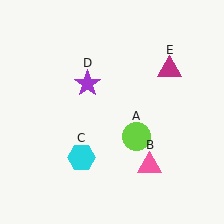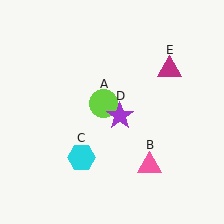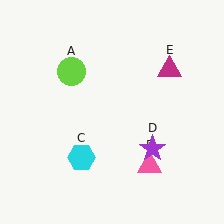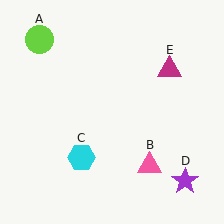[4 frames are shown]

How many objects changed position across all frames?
2 objects changed position: lime circle (object A), purple star (object D).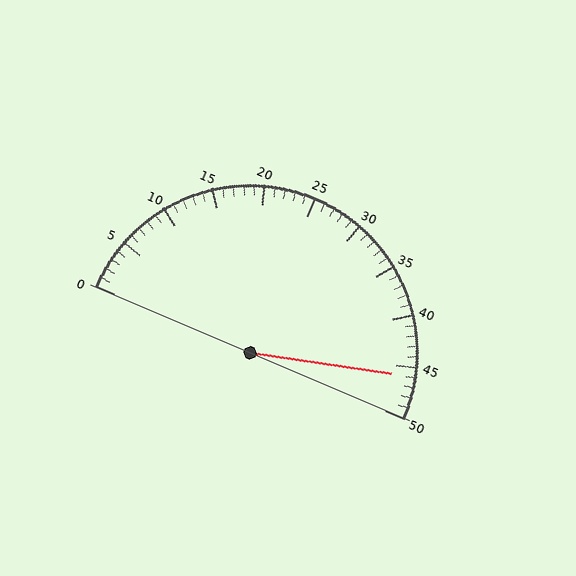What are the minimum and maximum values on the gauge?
The gauge ranges from 0 to 50.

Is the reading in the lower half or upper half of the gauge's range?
The reading is in the upper half of the range (0 to 50).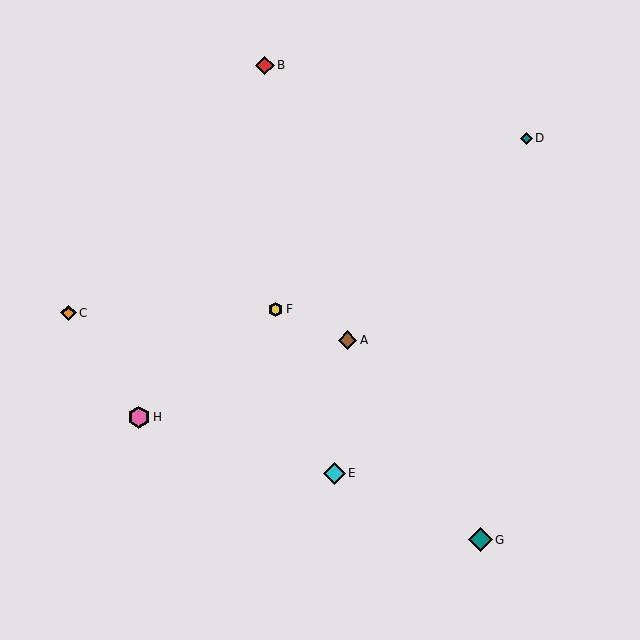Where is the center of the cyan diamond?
The center of the cyan diamond is at (334, 473).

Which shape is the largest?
The teal diamond (labeled G) is the largest.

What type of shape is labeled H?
Shape H is a pink hexagon.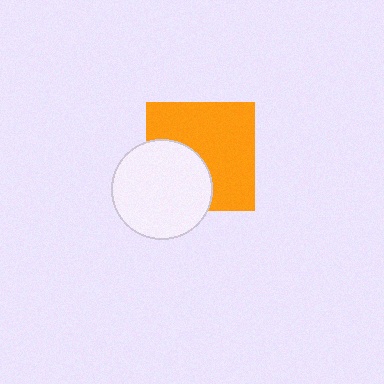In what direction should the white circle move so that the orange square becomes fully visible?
The white circle should move toward the lower-left. That is the shortest direction to clear the overlap and leave the orange square fully visible.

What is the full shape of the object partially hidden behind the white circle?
The partially hidden object is an orange square.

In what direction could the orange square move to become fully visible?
The orange square could move toward the upper-right. That would shift it out from behind the white circle entirely.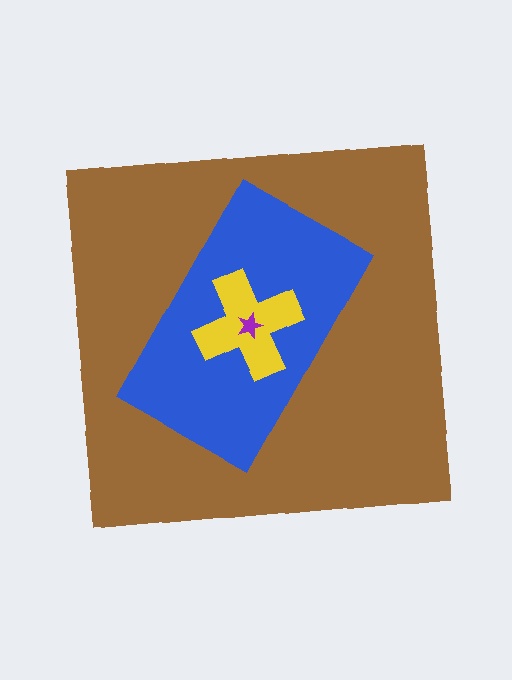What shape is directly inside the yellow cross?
The purple star.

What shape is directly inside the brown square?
The blue rectangle.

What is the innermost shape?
The purple star.